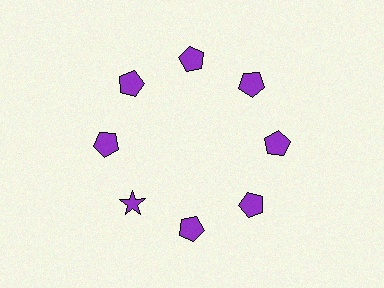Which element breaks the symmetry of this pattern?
The purple star at roughly the 8 o'clock position breaks the symmetry. All other shapes are purple pentagons.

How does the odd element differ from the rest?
It has a different shape: star instead of pentagon.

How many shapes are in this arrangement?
There are 8 shapes arranged in a ring pattern.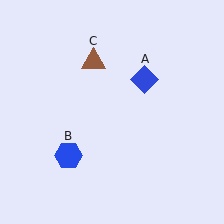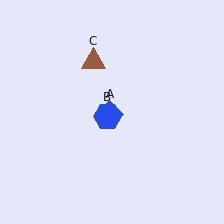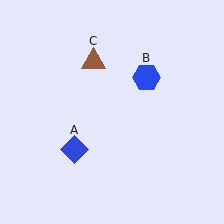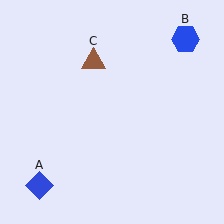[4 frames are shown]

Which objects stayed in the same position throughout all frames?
Brown triangle (object C) remained stationary.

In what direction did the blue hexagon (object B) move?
The blue hexagon (object B) moved up and to the right.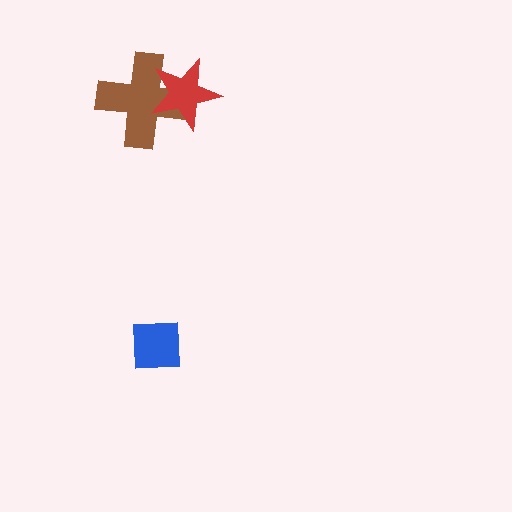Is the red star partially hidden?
No, no other shape covers it.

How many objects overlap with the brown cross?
1 object overlaps with the brown cross.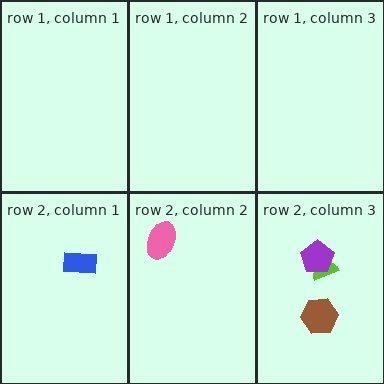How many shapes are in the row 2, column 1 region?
1.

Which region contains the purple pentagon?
The row 2, column 3 region.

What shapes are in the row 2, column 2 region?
The pink ellipse.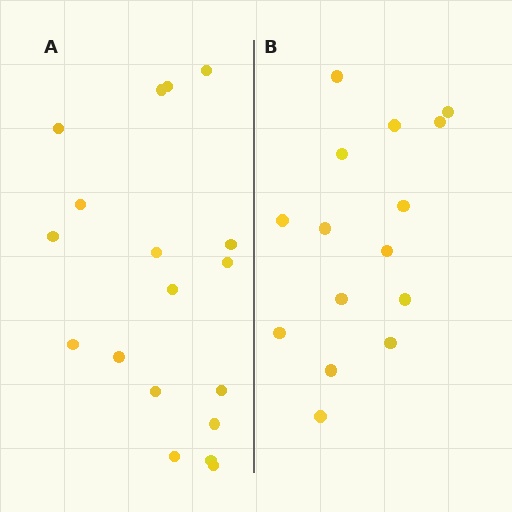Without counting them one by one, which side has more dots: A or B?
Region A (the left region) has more dots.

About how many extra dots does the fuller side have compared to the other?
Region A has just a few more — roughly 2 or 3 more dots than region B.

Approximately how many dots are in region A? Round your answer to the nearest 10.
About 20 dots. (The exact count is 18, which rounds to 20.)